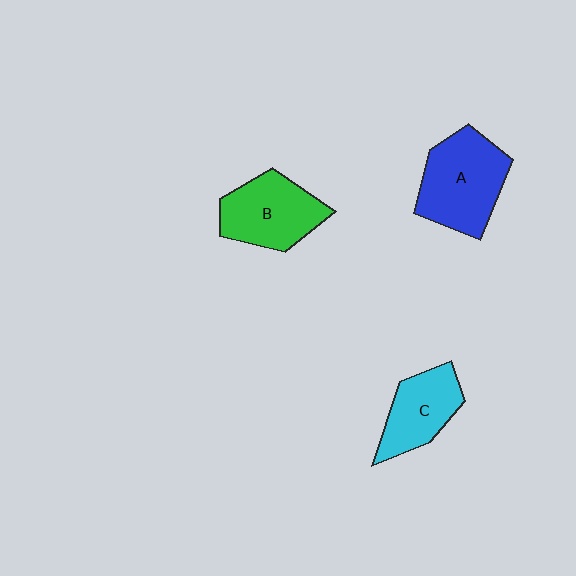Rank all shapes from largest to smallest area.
From largest to smallest: A (blue), B (green), C (cyan).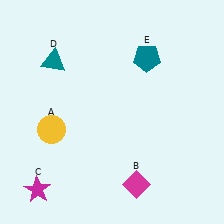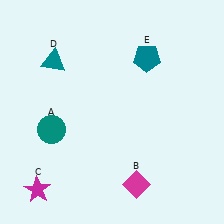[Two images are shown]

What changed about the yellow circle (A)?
In Image 1, A is yellow. In Image 2, it changed to teal.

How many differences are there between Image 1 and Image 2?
There is 1 difference between the two images.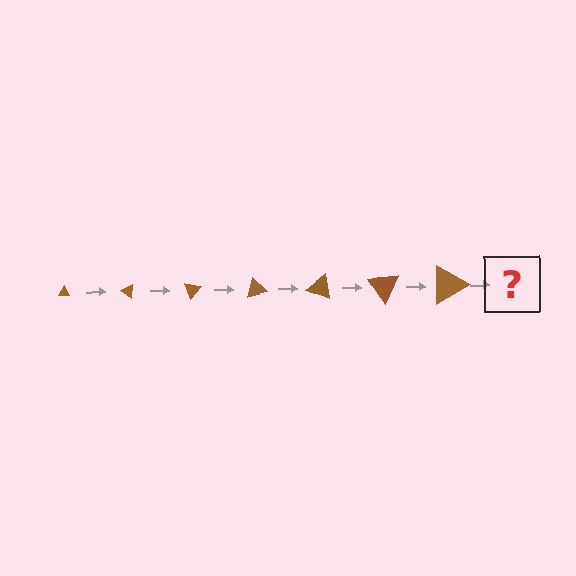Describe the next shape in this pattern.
It should be a triangle, larger than the previous one and rotated 245 degrees from the start.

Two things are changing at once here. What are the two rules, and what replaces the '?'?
The two rules are that the triangle grows larger each step and it rotates 35 degrees each step. The '?' should be a triangle, larger than the previous one and rotated 245 degrees from the start.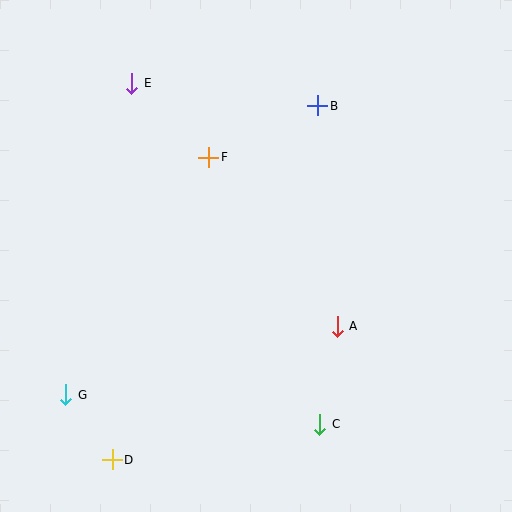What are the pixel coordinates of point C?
Point C is at (320, 424).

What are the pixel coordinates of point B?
Point B is at (318, 106).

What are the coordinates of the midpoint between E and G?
The midpoint between E and G is at (99, 239).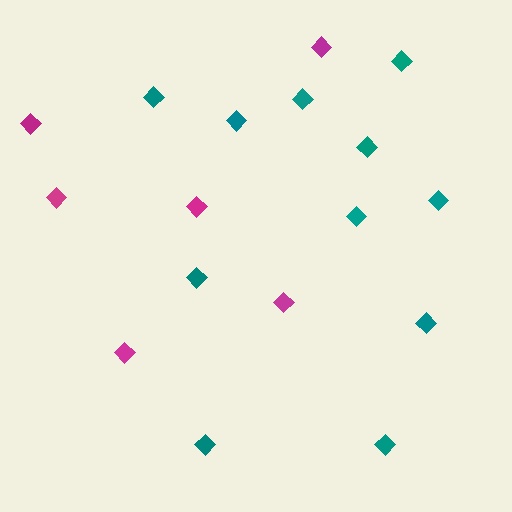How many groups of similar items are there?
There are 2 groups: one group of teal diamonds (11) and one group of magenta diamonds (6).